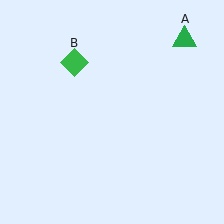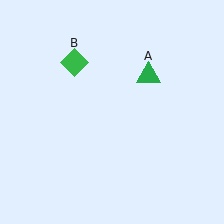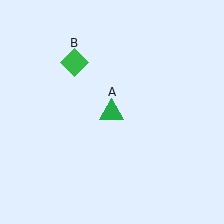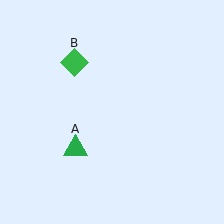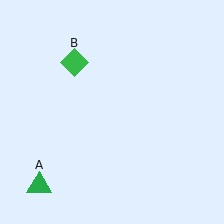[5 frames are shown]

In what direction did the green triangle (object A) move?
The green triangle (object A) moved down and to the left.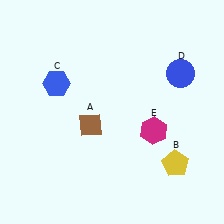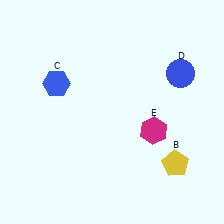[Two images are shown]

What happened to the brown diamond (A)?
The brown diamond (A) was removed in Image 2. It was in the bottom-left area of Image 1.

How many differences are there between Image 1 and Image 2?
There is 1 difference between the two images.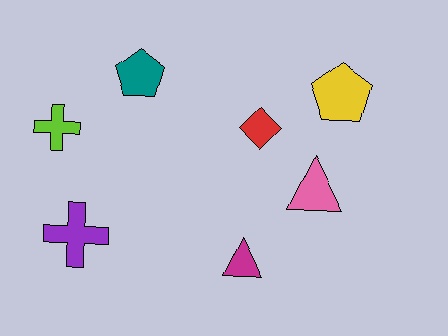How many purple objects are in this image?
There is 1 purple object.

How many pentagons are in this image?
There are 2 pentagons.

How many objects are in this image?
There are 7 objects.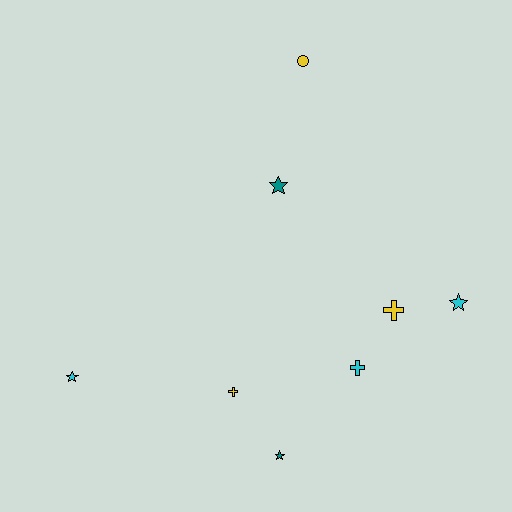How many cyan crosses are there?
There is 1 cyan cross.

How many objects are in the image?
There are 8 objects.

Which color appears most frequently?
Cyan, with 3 objects.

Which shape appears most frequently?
Star, with 4 objects.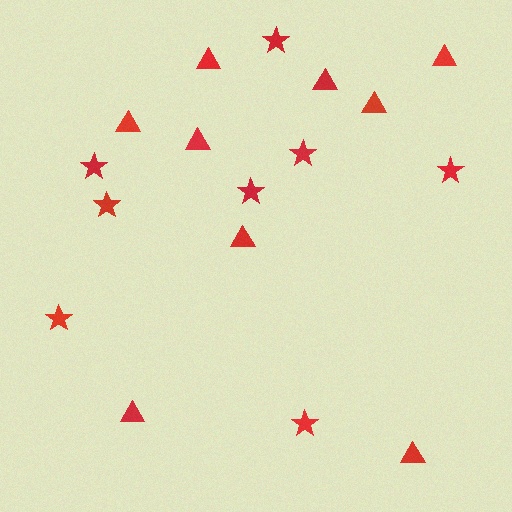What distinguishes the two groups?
There are 2 groups: one group of stars (8) and one group of triangles (9).